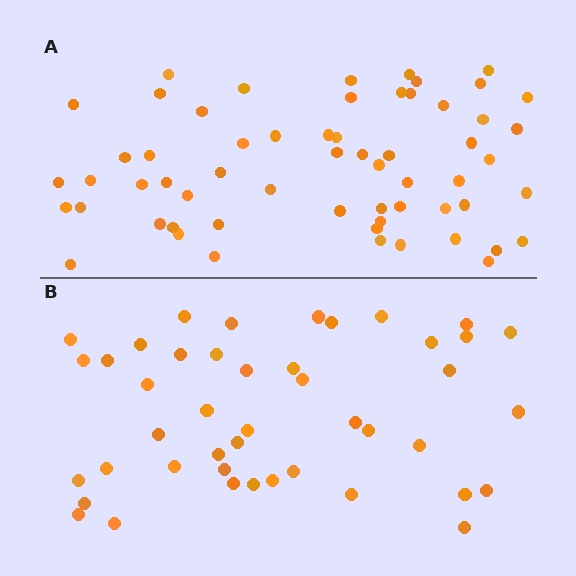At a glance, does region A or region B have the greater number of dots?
Region A (the top region) has more dots.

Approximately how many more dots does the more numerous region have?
Region A has approximately 15 more dots than region B.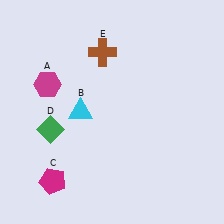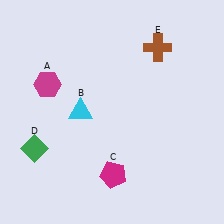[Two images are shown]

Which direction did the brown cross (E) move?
The brown cross (E) moved right.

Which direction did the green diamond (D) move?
The green diamond (D) moved down.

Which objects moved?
The objects that moved are: the magenta pentagon (C), the green diamond (D), the brown cross (E).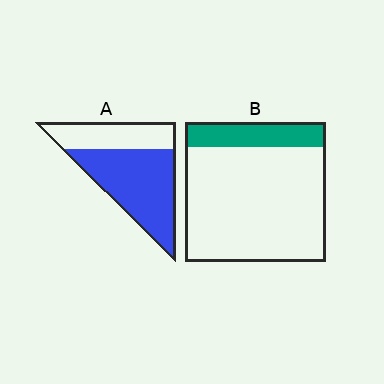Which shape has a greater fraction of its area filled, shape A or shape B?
Shape A.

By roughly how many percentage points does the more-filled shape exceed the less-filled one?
By roughly 45 percentage points (A over B).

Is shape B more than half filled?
No.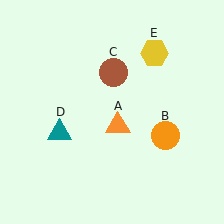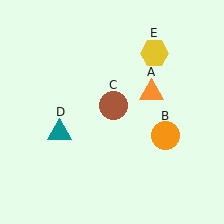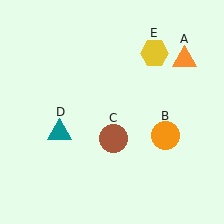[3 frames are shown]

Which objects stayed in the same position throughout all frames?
Orange circle (object B) and teal triangle (object D) and yellow hexagon (object E) remained stationary.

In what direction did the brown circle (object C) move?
The brown circle (object C) moved down.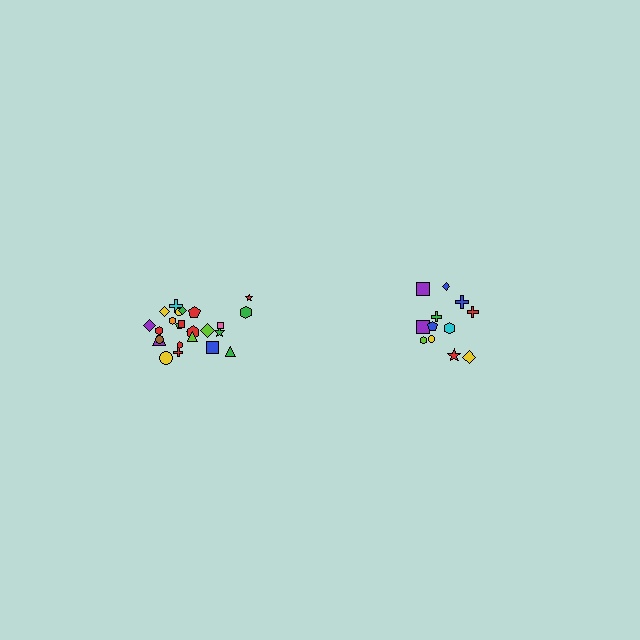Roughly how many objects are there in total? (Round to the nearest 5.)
Roughly 35 objects in total.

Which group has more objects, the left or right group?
The left group.